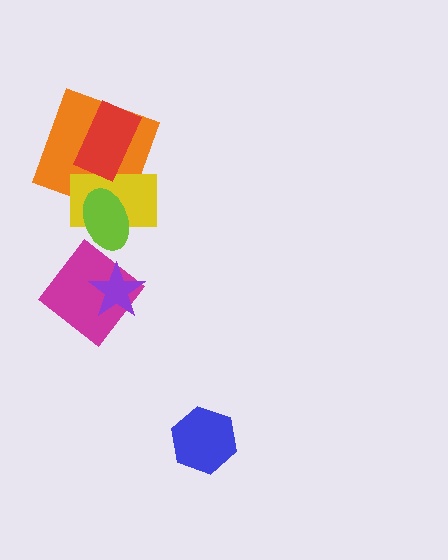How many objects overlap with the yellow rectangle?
3 objects overlap with the yellow rectangle.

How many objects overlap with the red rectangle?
2 objects overlap with the red rectangle.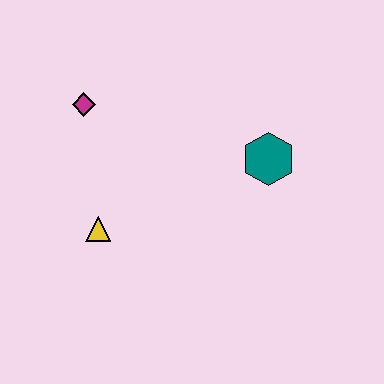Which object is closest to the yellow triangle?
The magenta diamond is closest to the yellow triangle.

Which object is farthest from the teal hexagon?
The magenta diamond is farthest from the teal hexagon.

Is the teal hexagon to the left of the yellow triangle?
No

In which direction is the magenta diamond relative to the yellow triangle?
The magenta diamond is above the yellow triangle.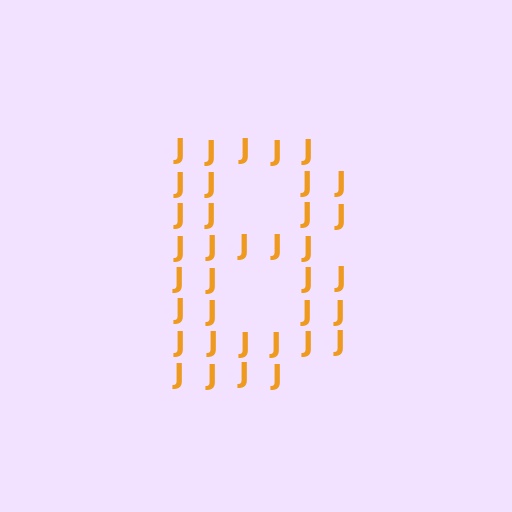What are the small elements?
The small elements are letter J's.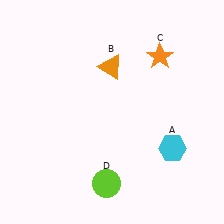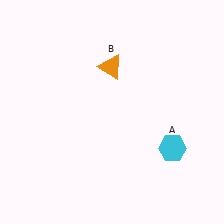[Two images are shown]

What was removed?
The orange star (C), the lime circle (D) were removed in Image 2.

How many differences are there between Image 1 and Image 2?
There are 2 differences between the two images.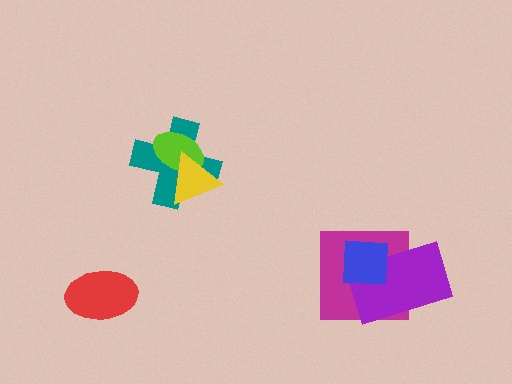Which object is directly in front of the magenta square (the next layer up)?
The purple rectangle is directly in front of the magenta square.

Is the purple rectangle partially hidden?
Yes, it is partially covered by another shape.